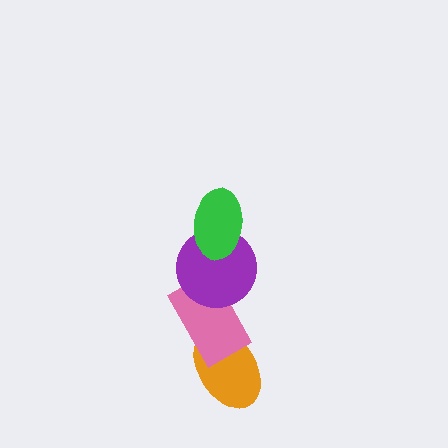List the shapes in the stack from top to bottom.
From top to bottom: the green ellipse, the purple circle, the pink rectangle, the orange ellipse.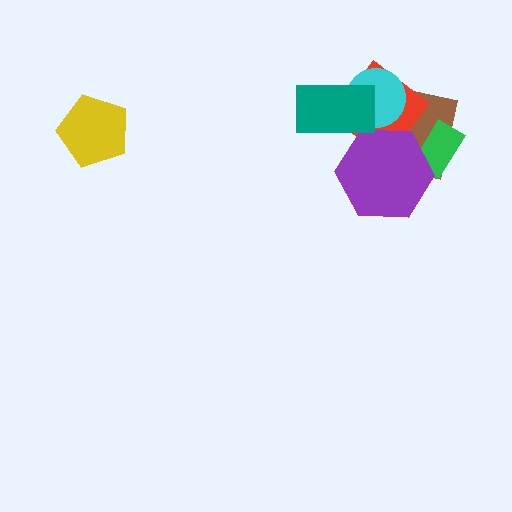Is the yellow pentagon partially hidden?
No, no other shape covers it.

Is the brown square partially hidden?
Yes, it is partially covered by another shape.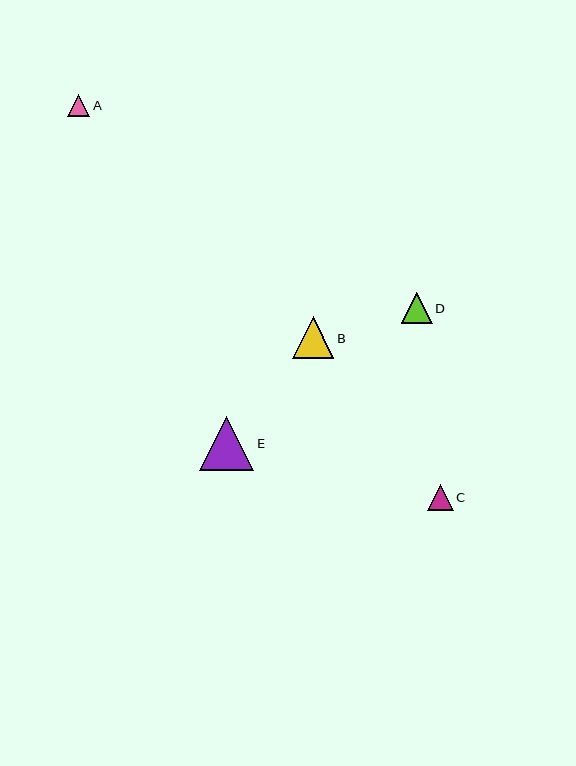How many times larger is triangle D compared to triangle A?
Triangle D is approximately 1.4 times the size of triangle A.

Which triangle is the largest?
Triangle E is the largest with a size of approximately 54 pixels.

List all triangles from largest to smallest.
From largest to smallest: E, B, D, C, A.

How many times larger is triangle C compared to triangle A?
Triangle C is approximately 1.2 times the size of triangle A.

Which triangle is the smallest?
Triangle A is the smallest with a size of approximately 22 pixels.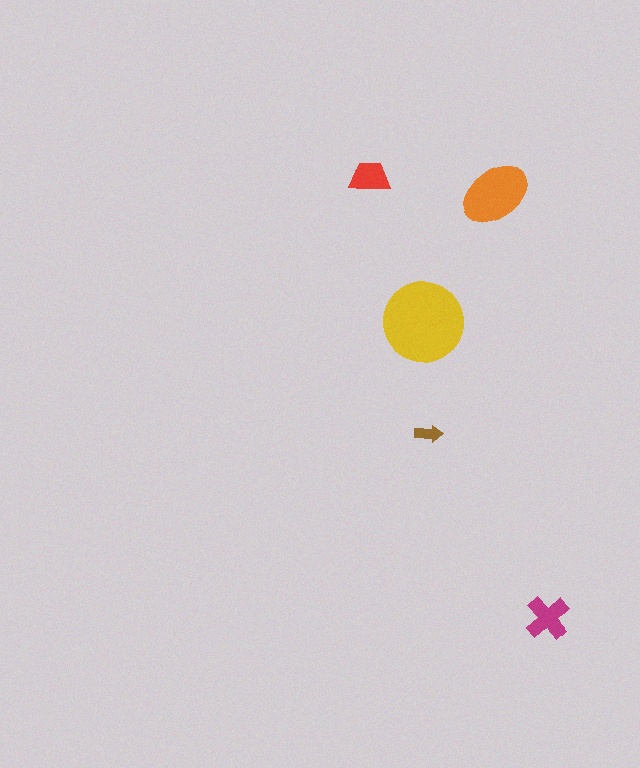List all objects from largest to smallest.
The yellow circle, the orange ellipse, the magenta cross, the red trapezoid, the brown arrow.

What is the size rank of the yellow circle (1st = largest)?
1st.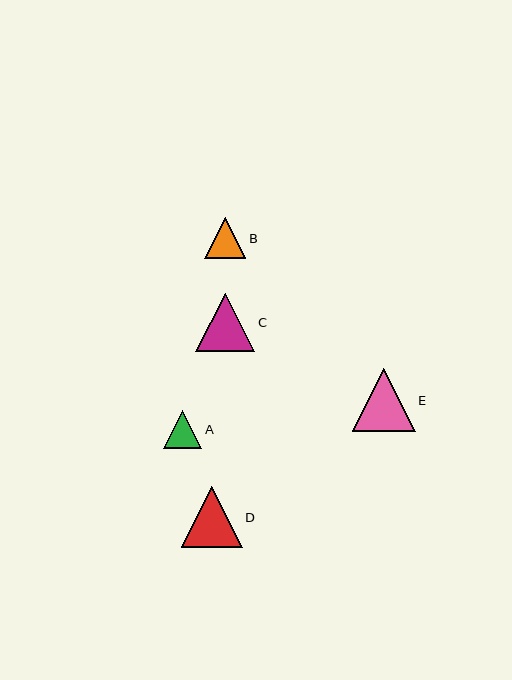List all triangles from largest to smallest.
From largest to smallest: E, D, C, B, A.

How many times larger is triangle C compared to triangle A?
Triangle C is approximately 1.6 times the size of triangle A.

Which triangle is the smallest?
Triangle A is the smallest with a size of approximately 38 pixels.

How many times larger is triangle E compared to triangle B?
Triangle E is approximately 1.5 times the size of triangle B.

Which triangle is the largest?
Triangle E is the largest with a size of approximately 63 pixels.